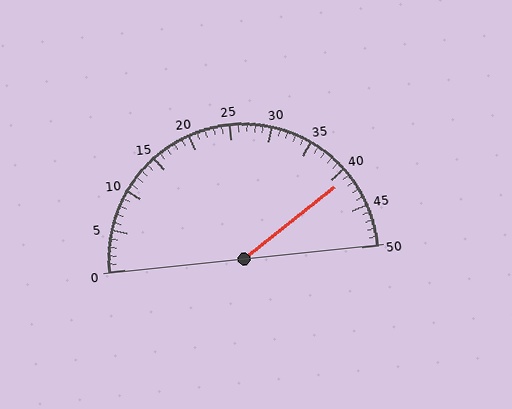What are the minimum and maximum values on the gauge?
The gauge ranges from 0 to 50.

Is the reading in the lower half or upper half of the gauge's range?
The reading is in the upper half of the range (0 to 50).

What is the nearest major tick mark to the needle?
The nearest major tick mark is 40.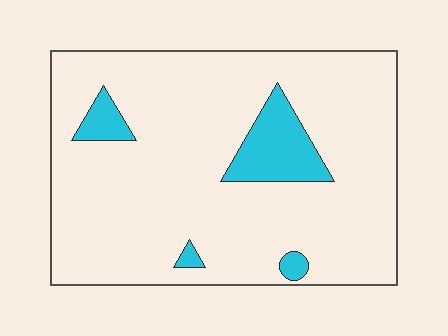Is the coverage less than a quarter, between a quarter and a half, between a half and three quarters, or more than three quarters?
Less than a quarter.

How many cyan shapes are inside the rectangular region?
4.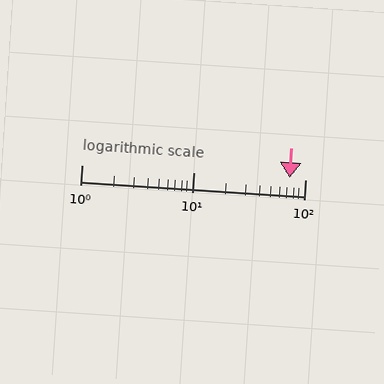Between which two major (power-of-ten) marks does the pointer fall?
The pointer is between 10 and 100.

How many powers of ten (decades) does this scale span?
The scale spans 2 decades, from 1 to 100.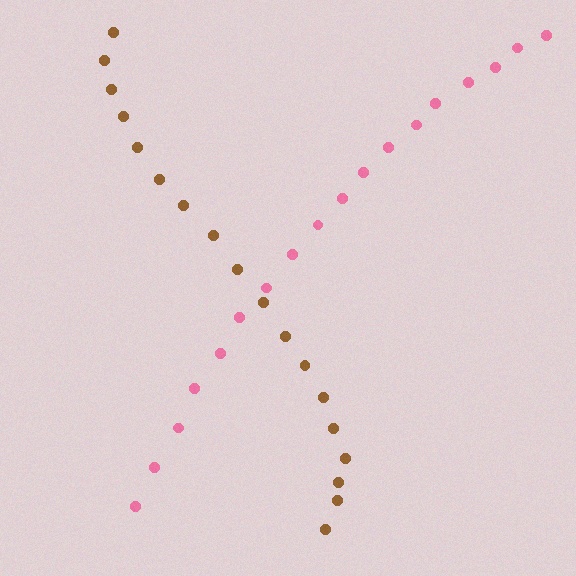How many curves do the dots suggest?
There are 2 distinct paths.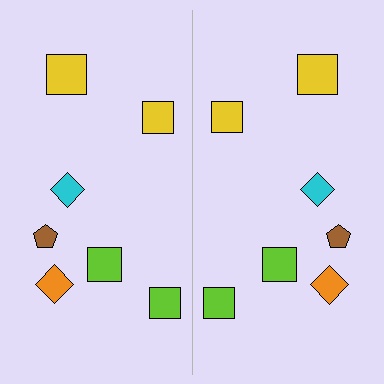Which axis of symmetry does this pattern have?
The pattern has a vertical axis of symmetry running through the center of the image.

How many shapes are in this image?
There are 14 shapes in this image.